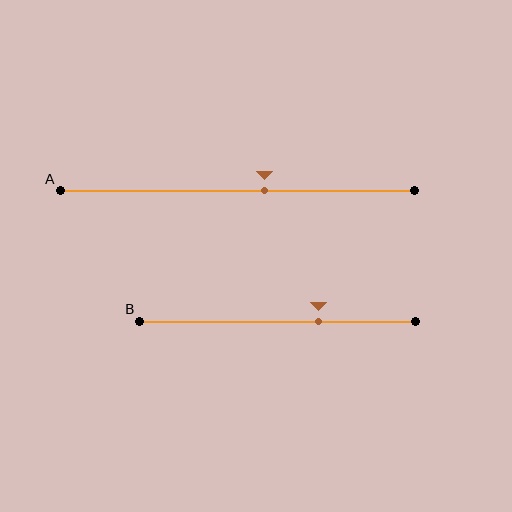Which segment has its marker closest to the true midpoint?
Segment A has its marker closest to the true midpoint.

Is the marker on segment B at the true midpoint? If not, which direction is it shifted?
No, the marker on segment B is shifted to the right by about 15% of the segment length.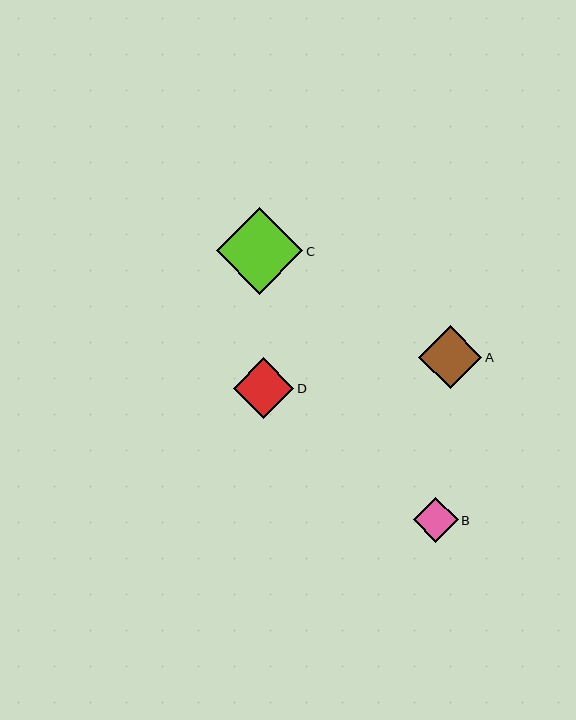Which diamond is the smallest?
Diamond B is the smallest with a size of approximately 45 pixels.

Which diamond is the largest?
Diamond C is the largest with a size of approximately 87 pixels.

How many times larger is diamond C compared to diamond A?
Diamond C is approximately 1.4 times the size of diamond A.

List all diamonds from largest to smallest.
From largest to smallest: C, A, D, B.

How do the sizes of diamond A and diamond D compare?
Diamond A and diamond D are approximately the same size.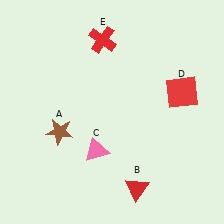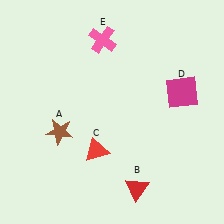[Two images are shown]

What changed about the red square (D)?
In Image 1, D is red. In Image 2, it changed to magenta.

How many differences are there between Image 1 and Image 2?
There are 3 differences between the two images.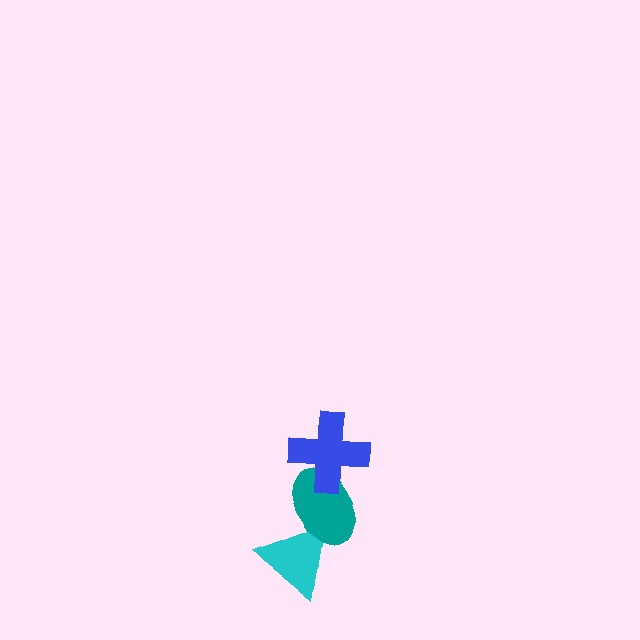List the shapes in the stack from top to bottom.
From top to bottom: the blue cross, the teal ellipse, the cyan triangle.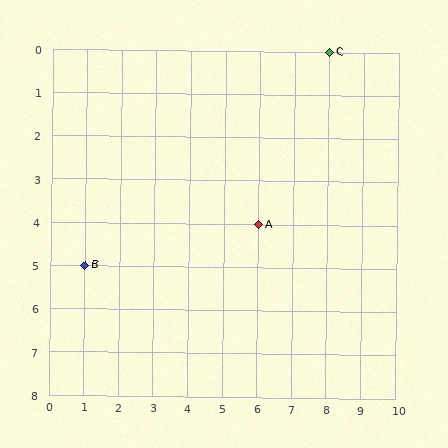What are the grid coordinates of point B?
Point B is at grid coordinates (1, 5).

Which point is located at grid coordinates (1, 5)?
Point B is at (1, 5).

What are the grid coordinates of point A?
Point A is at grid coordinates (6, 4).